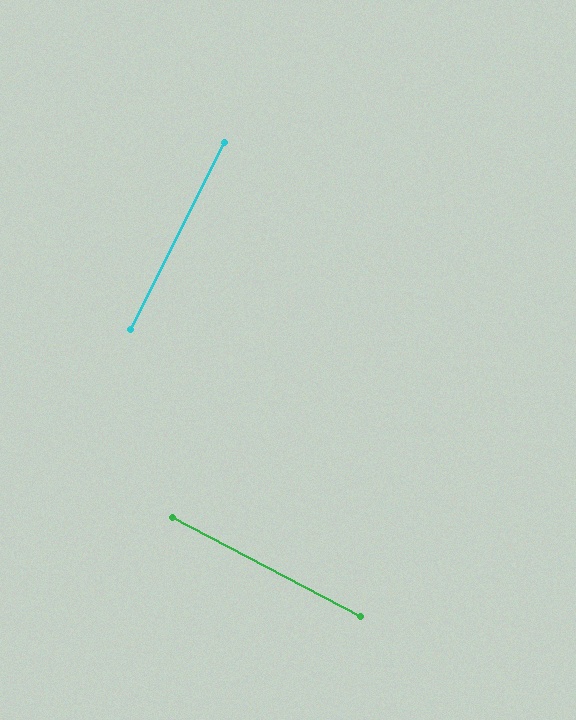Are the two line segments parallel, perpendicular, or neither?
Perpendicular — they meet at approximately 89°.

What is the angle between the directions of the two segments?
Approximately 89 degrees.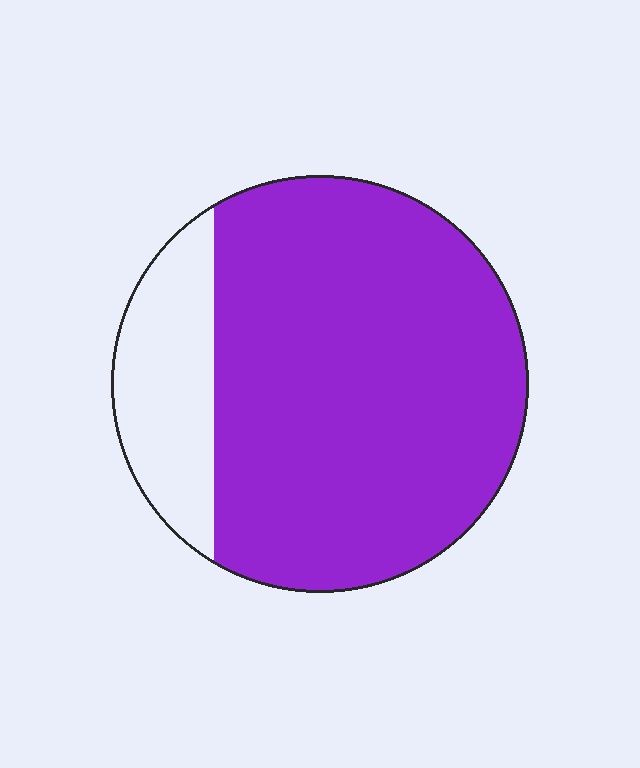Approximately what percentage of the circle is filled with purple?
Approximately 80%.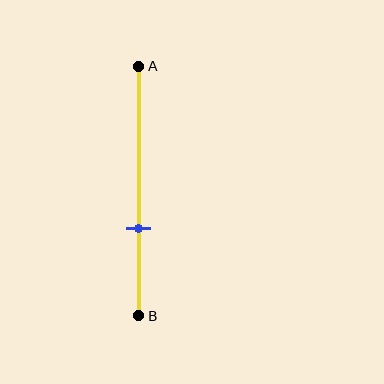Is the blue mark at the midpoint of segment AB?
No, the mark is at about 65% from A, not at the 50% midpoint.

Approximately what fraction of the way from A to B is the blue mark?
The blue mark is approximately 65% of the way from A to B.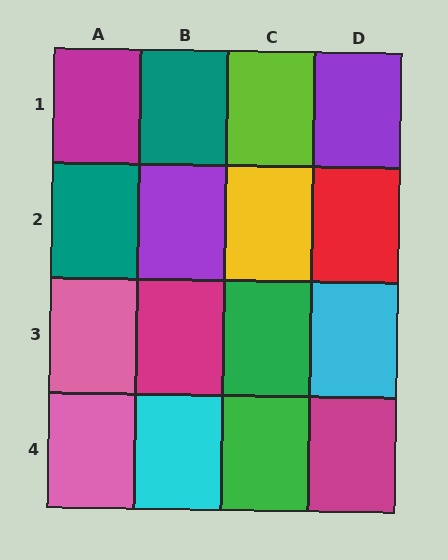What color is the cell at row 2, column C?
Yellow.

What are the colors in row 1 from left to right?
Magenta, teal, lime, purple.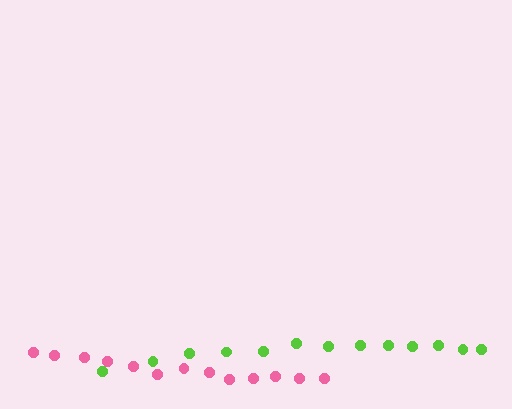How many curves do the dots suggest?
There are 2 distinct paths.